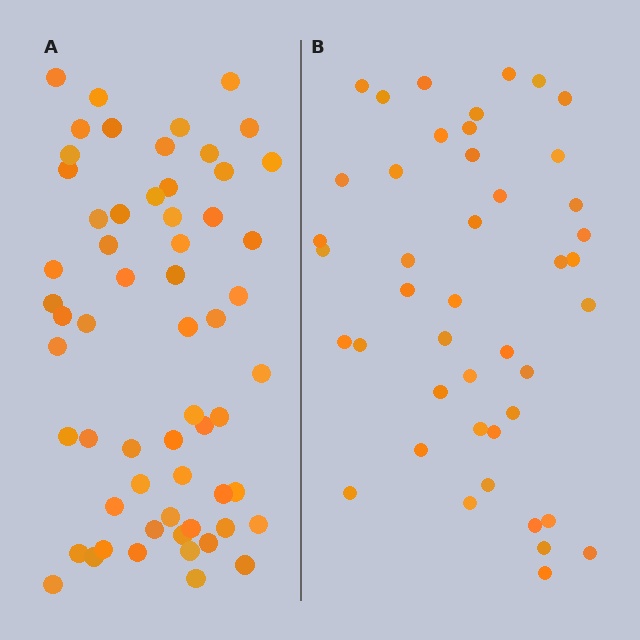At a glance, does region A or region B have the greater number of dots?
Region A (the left region) has more dots.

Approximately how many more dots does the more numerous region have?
Region A has approximately 15 more dots than region B.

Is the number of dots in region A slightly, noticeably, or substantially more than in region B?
Region A has noticeably more, but not dramatically so. The ratio is roughly 1.4 to 1.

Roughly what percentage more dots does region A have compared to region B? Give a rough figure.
About 35% more.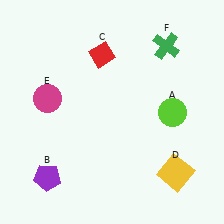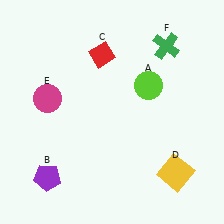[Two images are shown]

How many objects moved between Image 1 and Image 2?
1 object moved between the two images.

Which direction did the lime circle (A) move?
The lime circle (A) moved up.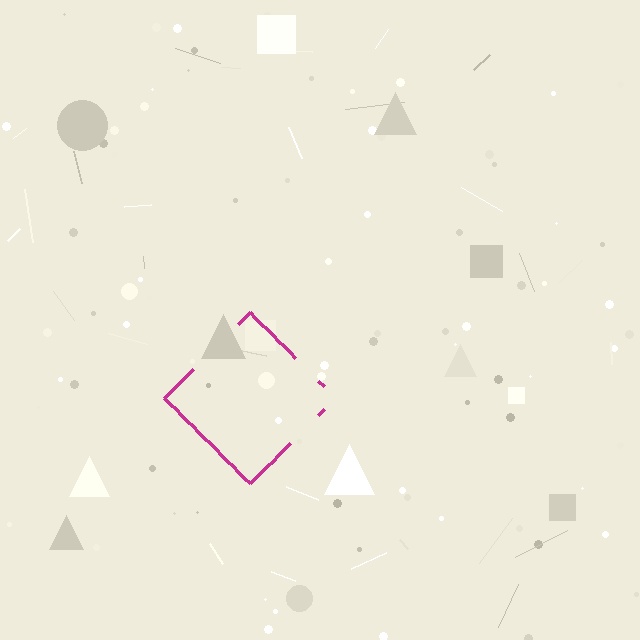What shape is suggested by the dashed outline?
The dashed outline suggests a diamond.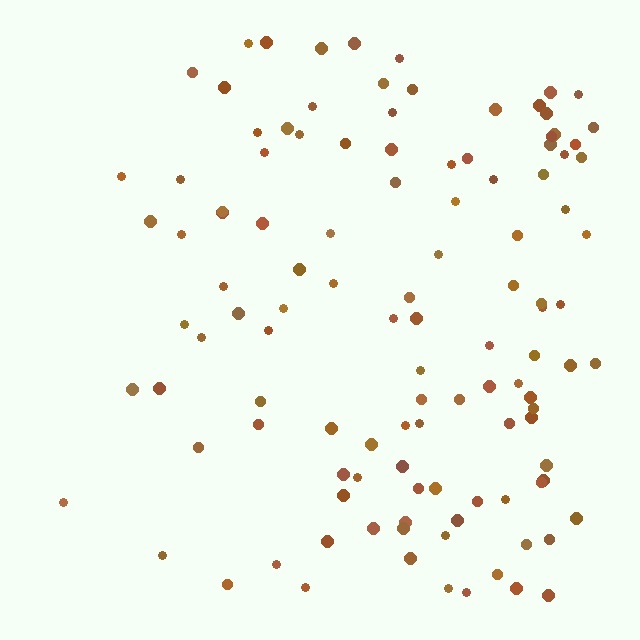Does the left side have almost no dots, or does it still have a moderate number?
Still a moderate number, just noticeably fewer than the right.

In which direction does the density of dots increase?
From left to right, with the right side densest.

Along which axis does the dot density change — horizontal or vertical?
Horizontal.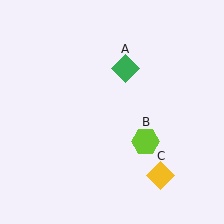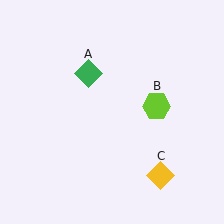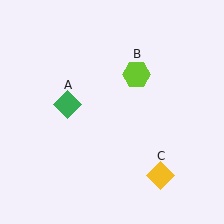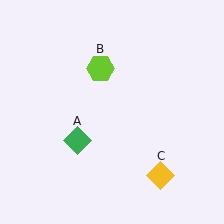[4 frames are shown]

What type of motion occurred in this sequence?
The green diamond (object A), lime hexagon (object B) rotated counterclockwise around the center of the scene.